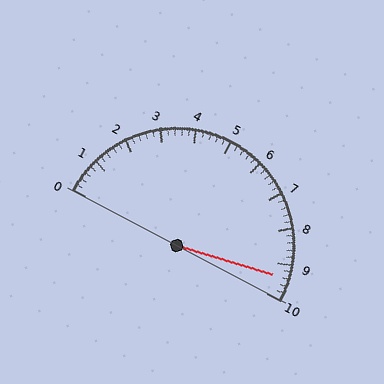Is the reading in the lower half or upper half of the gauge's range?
The reading is in the upper half of the range (0 to 10).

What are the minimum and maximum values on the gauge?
The gauge ranges from 0 to 10.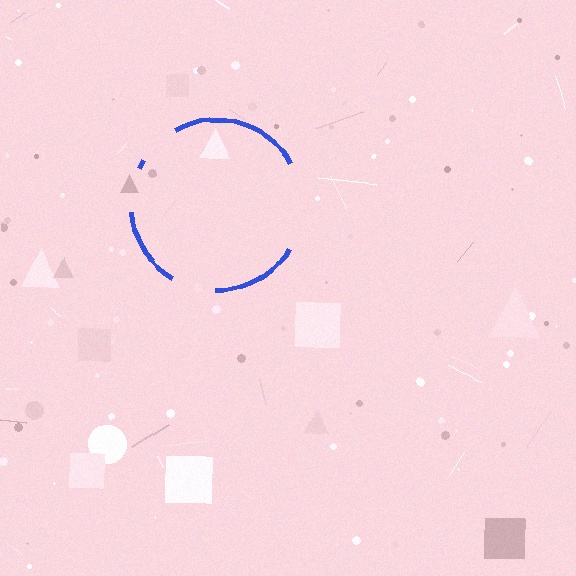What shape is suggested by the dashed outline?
The dashed outline suggests a circle.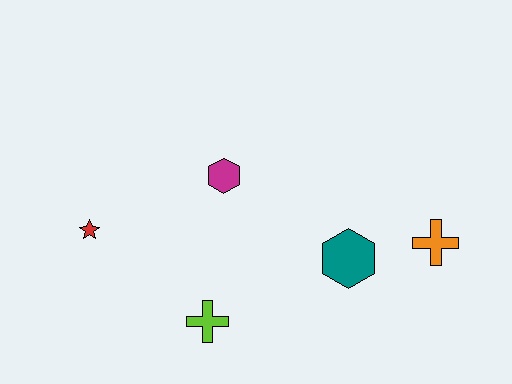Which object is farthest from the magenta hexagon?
The orange cross is farthest from the magenta hexagon.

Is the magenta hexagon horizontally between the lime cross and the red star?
No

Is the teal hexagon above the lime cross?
Yes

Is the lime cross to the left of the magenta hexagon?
Yes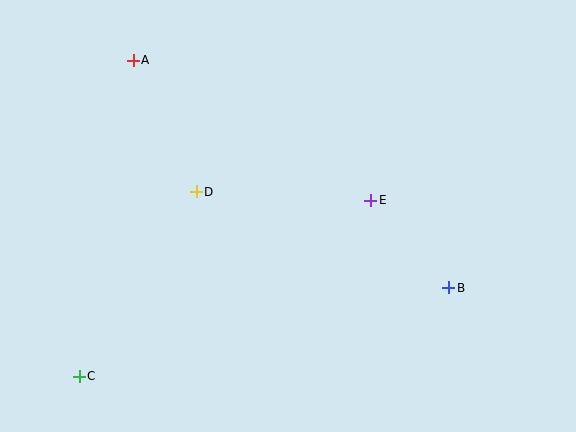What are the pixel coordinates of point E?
Point E is at (371, 200).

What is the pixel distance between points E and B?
The distance between E and B is 117 pixels.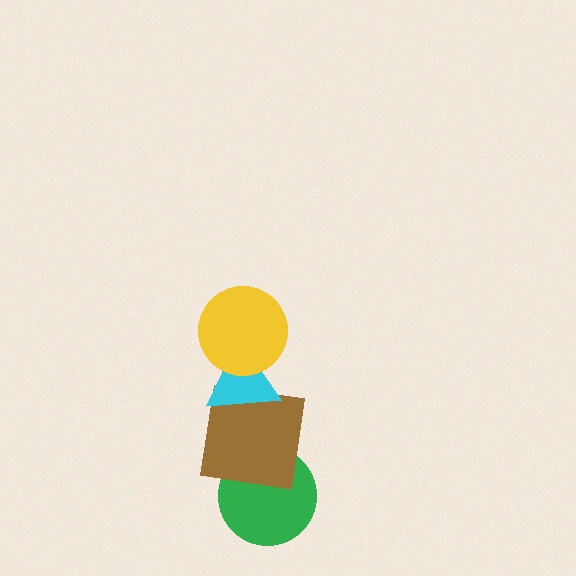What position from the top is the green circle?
The green circle is 4th from the top.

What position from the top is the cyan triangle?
The cyan triangle is 2nd from the top.